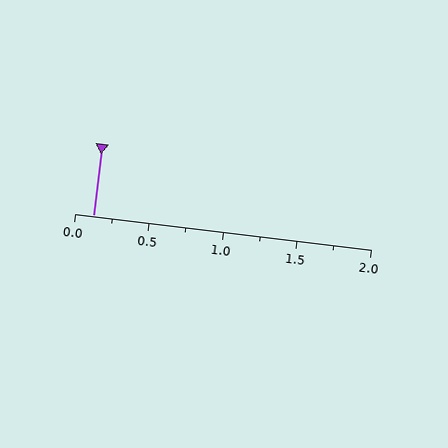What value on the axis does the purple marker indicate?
The marker indicates approximately 0.12.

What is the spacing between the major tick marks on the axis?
The major ticks are spaced 0.5 apart.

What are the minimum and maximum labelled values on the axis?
The axis runs from 0.0 to 2.0.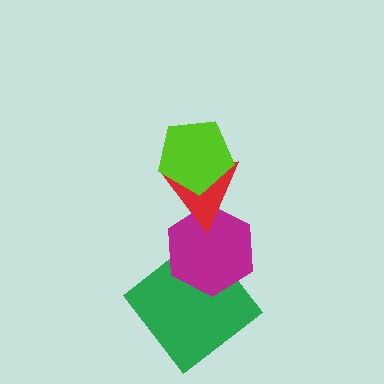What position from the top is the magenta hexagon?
The magenta hexagon is 3rd from the top.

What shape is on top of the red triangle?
The lime pentagon is on top of the red triangle.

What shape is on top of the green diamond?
The magenta hexagon is on top of the green diamond.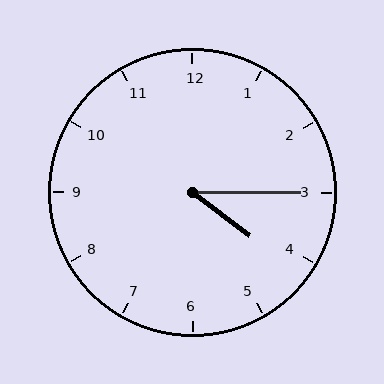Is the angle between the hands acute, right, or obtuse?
It is acute.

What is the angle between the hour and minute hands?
Approximately 38 degrees.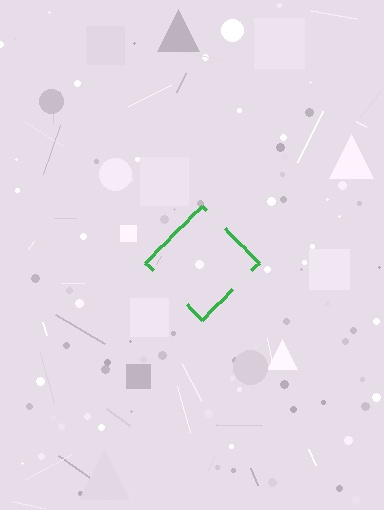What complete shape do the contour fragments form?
The contour fragments form a diamond.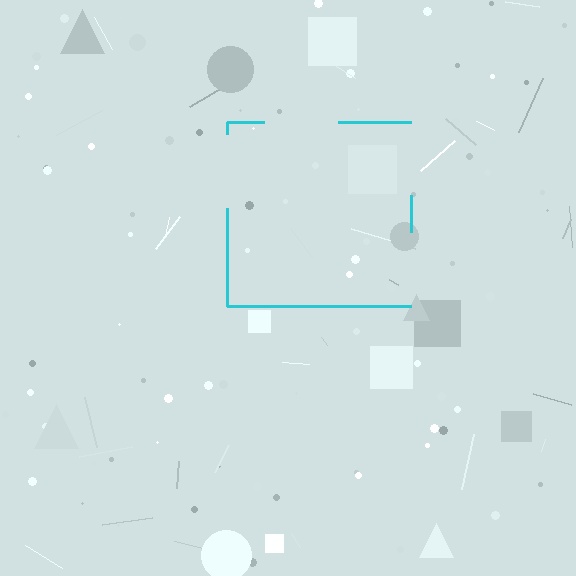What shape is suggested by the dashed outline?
The dashed outline suggests a square.